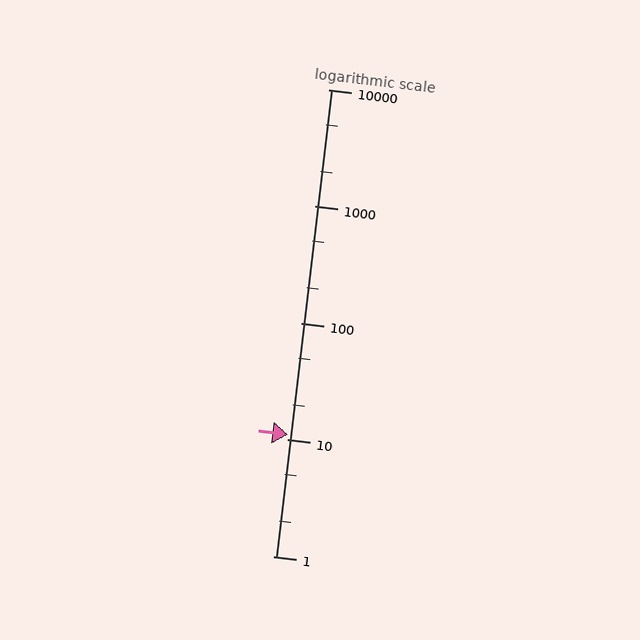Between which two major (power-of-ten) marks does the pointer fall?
The pointer is between 10 and 100.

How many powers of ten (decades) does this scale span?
The scale spans 4 decades, from 1 to 10000.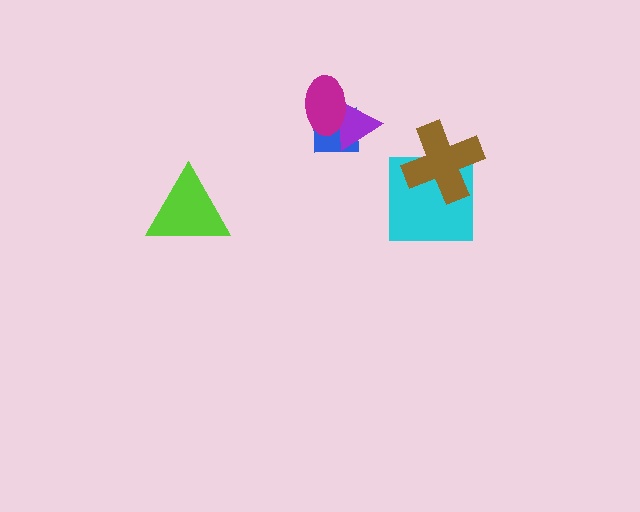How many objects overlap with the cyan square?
1 object overlaps with the cyan square.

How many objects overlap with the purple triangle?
2 objects overlap with the purple triangle.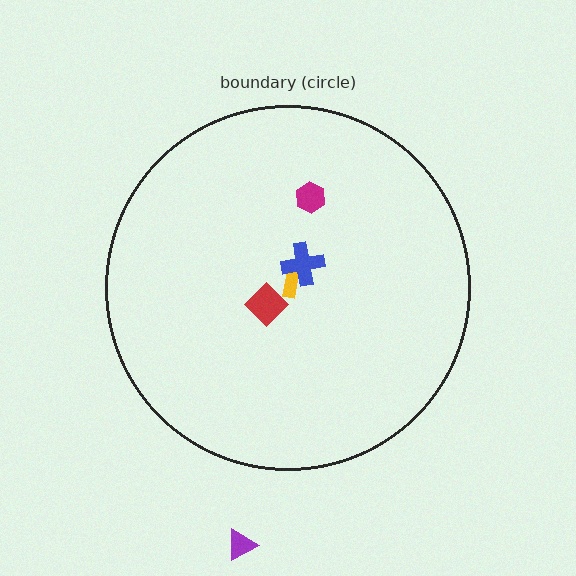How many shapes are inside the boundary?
4 inside, 1 outside.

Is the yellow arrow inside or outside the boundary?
Inside.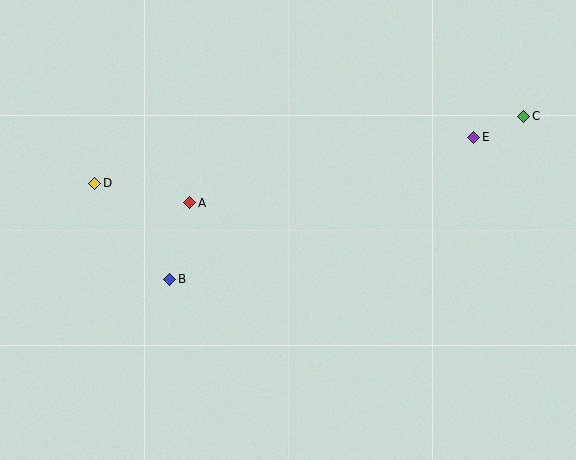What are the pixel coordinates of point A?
Point A is at (190, 203).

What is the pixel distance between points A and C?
The distance between A and C is 345 pixels.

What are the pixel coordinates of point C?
Point C is at (524, 116).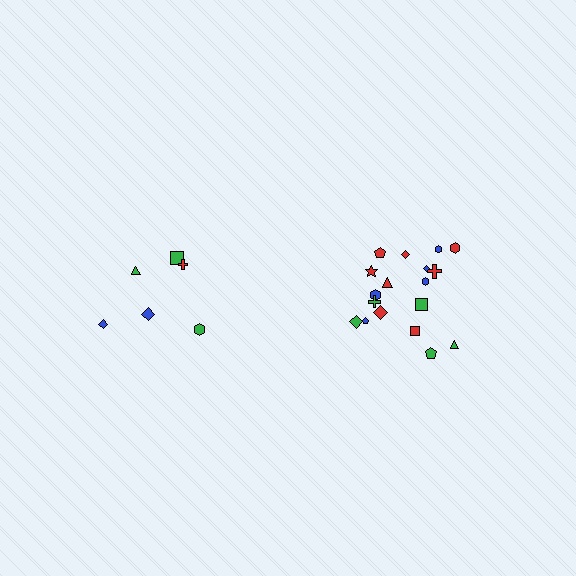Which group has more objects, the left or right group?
The right group.